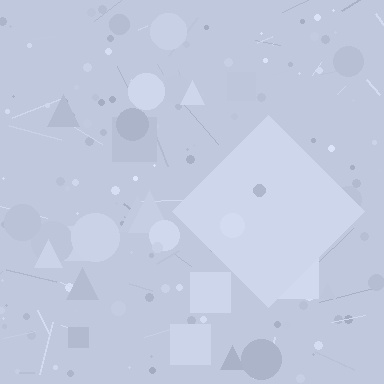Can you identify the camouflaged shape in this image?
The camouflaged shape is a diamond.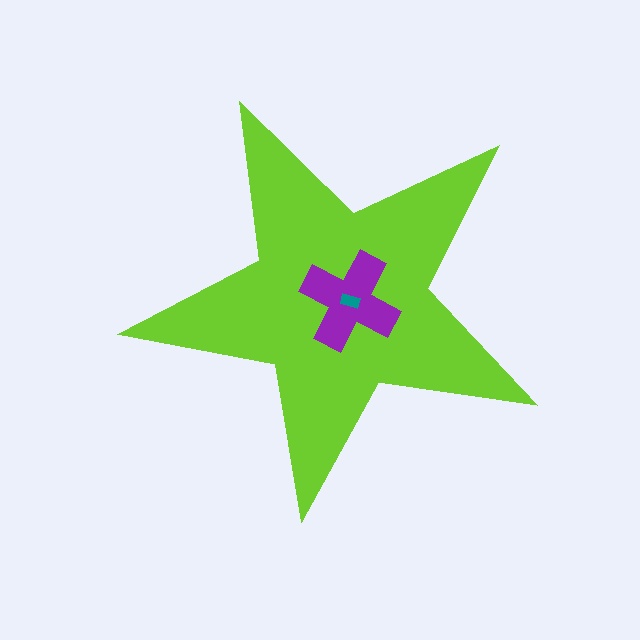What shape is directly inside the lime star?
The purple cross.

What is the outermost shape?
The lime star.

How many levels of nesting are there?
3.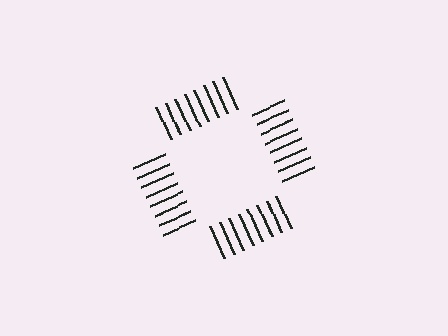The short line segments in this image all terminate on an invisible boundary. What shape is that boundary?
An illusory square — the line segments terminate on its edges but no continuous stroke is drawn.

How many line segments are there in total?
32 — 8 along each of the 4 edges.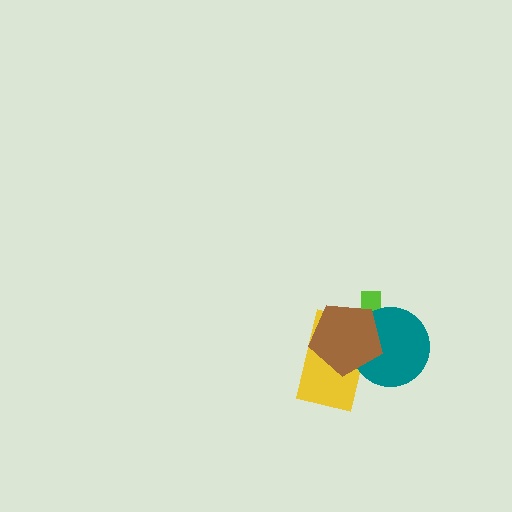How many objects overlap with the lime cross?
3 objects overlap with the lime cross.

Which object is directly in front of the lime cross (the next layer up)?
The yellow rectangle is directly in front of the lime cross.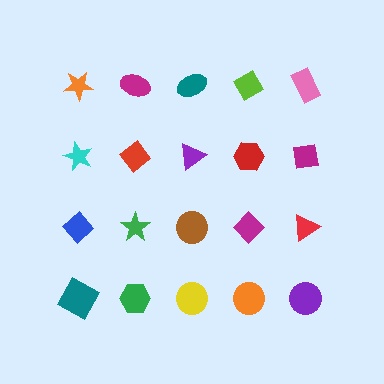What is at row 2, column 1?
A cyan star.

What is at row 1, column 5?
A pink rectangle.